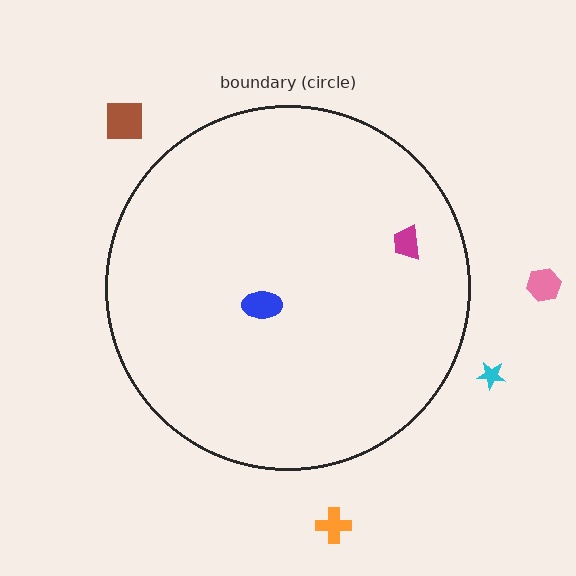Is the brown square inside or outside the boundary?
Outside.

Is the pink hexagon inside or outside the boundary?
Outside.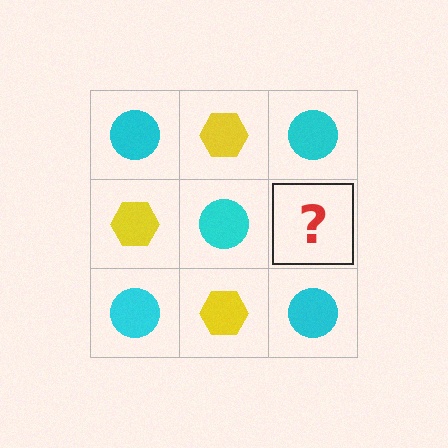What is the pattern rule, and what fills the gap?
The rule is that it alternates cyan circle and yellow hexagon in a checkerboard pattern. The gap should be filled with a yellow hexagon.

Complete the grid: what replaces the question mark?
The question mark should be replaced with a yellow hexagon.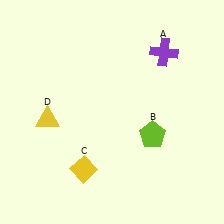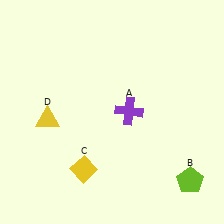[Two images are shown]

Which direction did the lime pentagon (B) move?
The lime pentagon (B) moved down.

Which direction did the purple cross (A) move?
The purple cross (A) moved down.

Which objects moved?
The objects that moved are: the purple cross (A), the lime pentagon (B).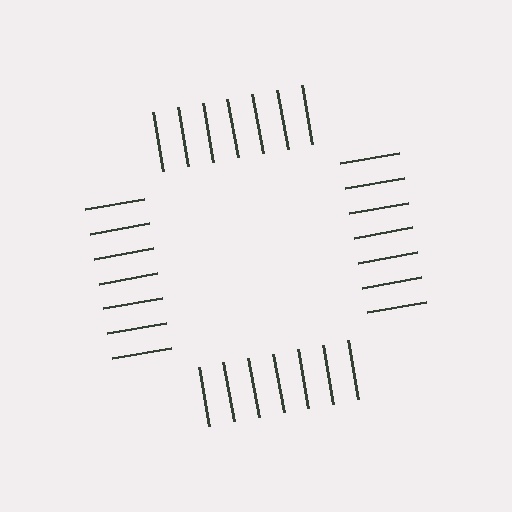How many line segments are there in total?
28 — 7 along each of the 4 edges.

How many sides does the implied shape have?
4 sides — the line-ends trace a square.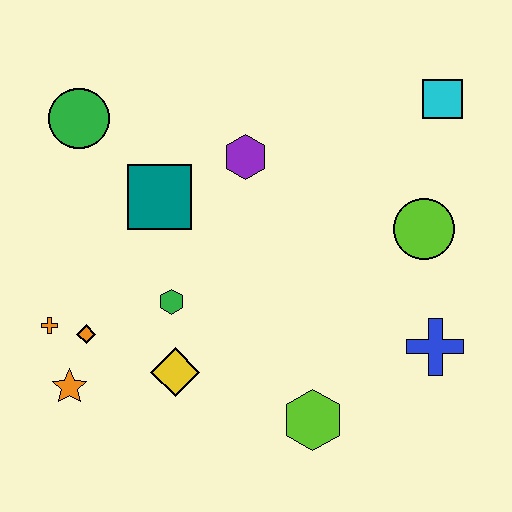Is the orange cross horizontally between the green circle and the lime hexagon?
No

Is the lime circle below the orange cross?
No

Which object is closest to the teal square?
The purple hexagon is closest to the teal square.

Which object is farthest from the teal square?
The blue cross is farthest from the teal square.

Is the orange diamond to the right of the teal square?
No